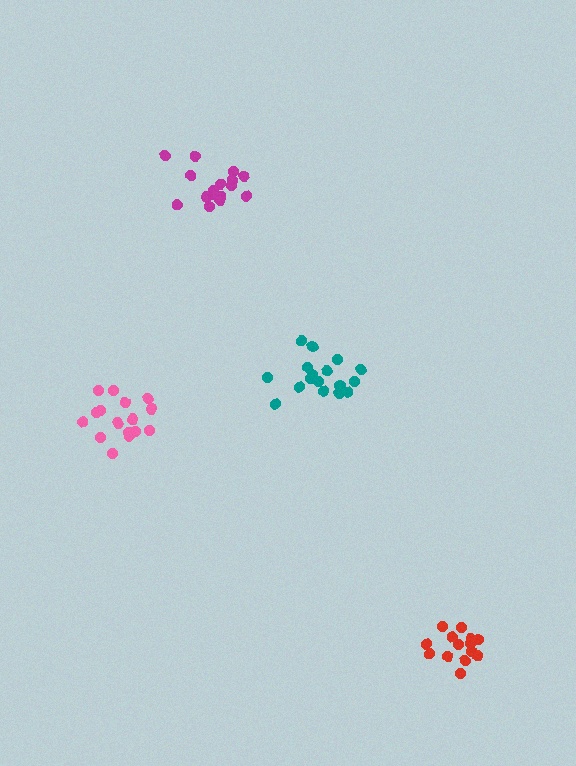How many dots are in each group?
Group 1: 16 dots, Group 2: 17 dots, Group 3: 14 dots, Group 4: 17 dots (64 total).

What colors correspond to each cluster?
The clusters are colored: pink, magenta, red, teal.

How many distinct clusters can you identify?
There are 4 distinct clusters.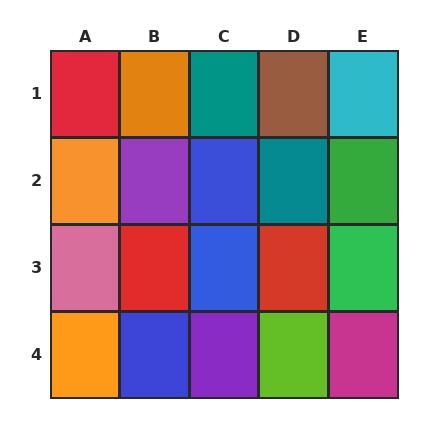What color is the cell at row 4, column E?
Magenta.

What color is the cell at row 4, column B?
Blue.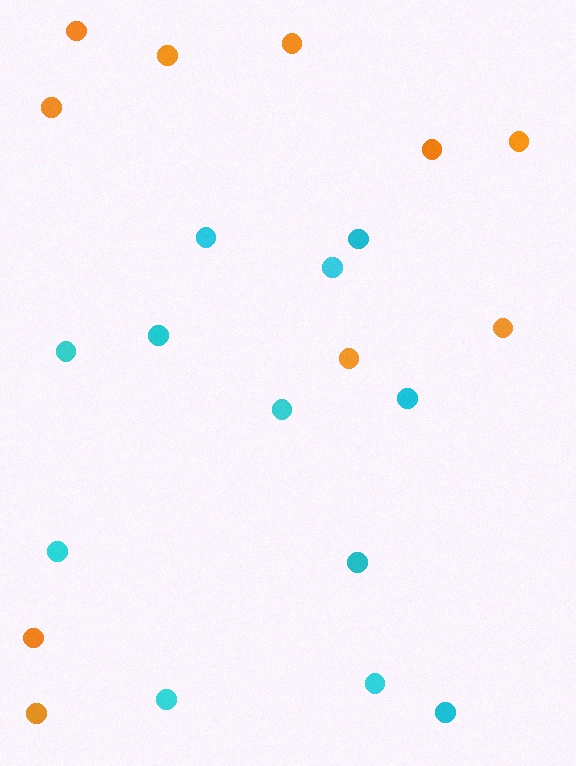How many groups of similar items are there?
There are 2 groups: one group of orange circles (10) and one group of cyan circles (12).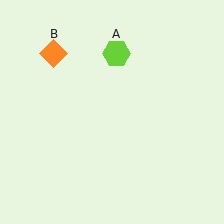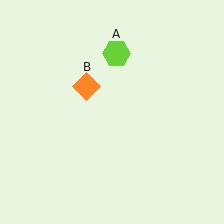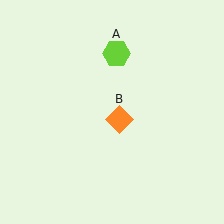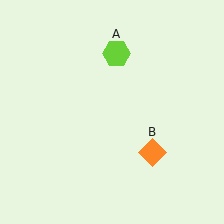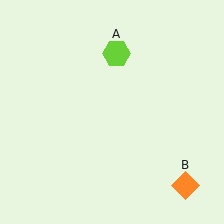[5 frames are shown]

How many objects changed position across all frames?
1 object changed position: orange diamond (object B).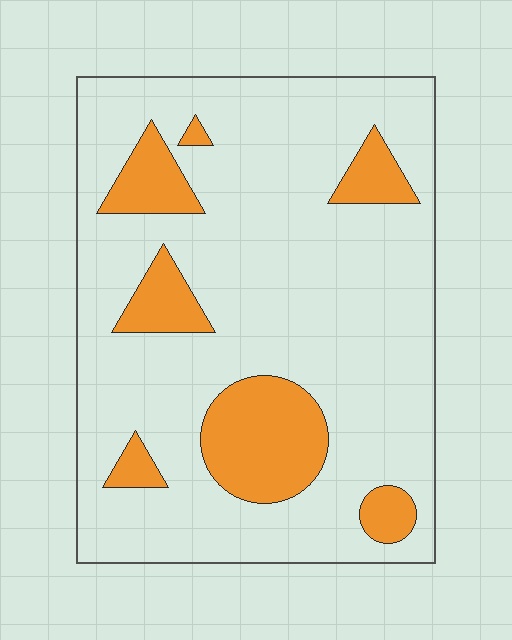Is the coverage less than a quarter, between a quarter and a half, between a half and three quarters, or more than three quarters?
Less than a quarter.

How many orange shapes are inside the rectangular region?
7.